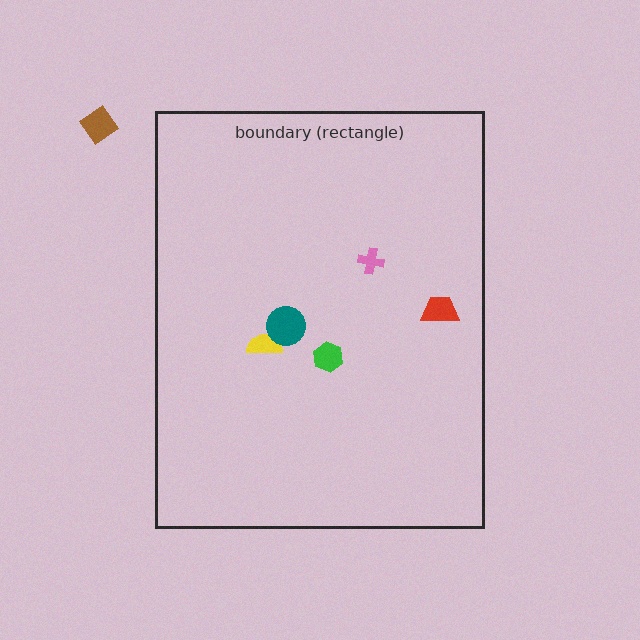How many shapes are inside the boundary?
5 inside, 1 outside.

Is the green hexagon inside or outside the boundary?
Inside.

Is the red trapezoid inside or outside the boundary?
Inside.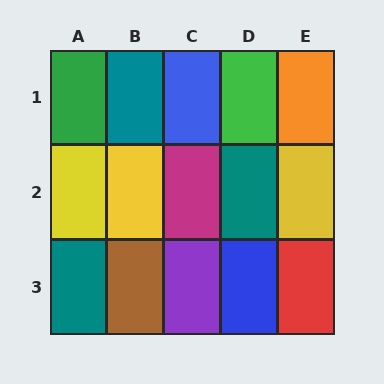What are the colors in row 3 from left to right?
Teal, brown, purple, blue, red.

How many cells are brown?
1 cell is brown.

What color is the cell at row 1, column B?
Teal.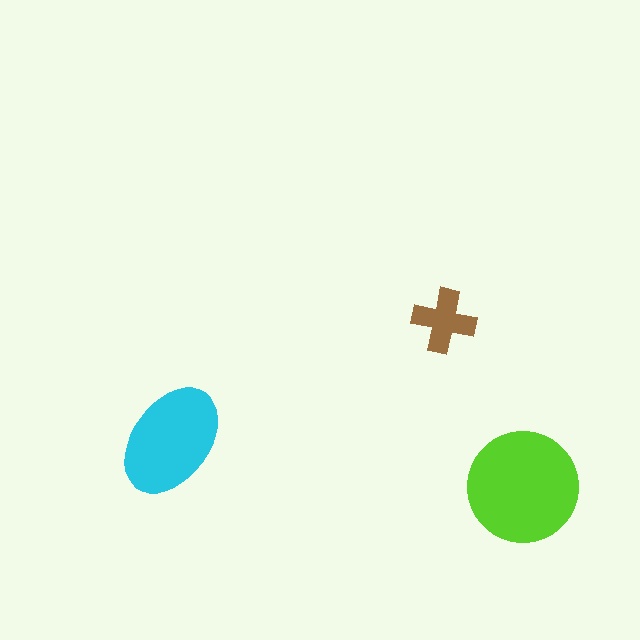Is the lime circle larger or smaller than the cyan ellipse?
Larger.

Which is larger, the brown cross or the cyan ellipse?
The cyan ellipse.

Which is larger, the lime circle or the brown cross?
The lime circle.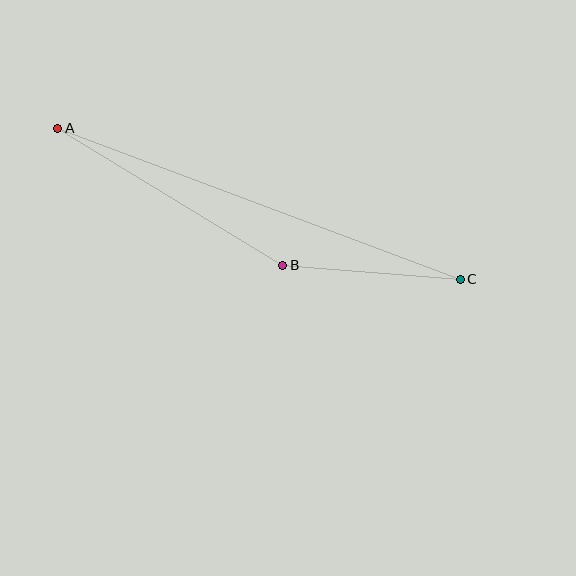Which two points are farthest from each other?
Points A and C are farthest from each other.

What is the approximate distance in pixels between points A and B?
The distance between A and B is approximately 263 pixels.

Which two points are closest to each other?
Points B and C are closest to each other.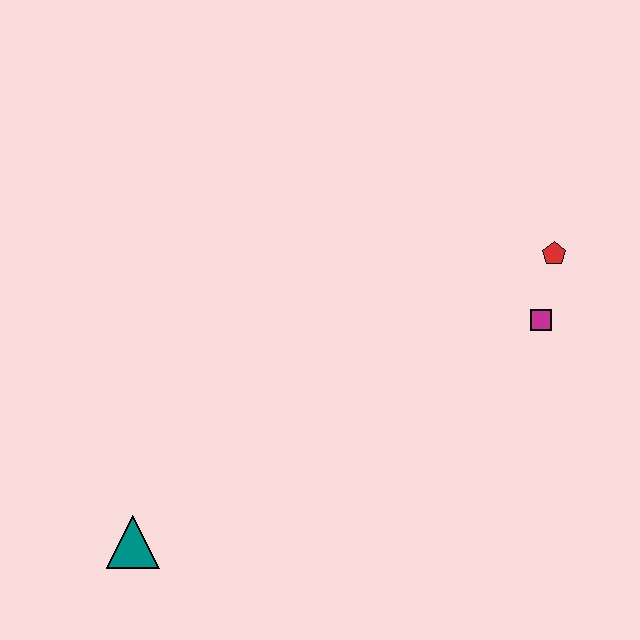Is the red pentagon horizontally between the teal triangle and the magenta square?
No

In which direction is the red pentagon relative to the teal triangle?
The red pentagon is to the right of the teal triangle.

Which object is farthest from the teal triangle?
The red pentagon is farthest from the teal triangle.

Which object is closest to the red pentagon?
The magenta square is closest to the red pentagon.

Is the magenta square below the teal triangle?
No